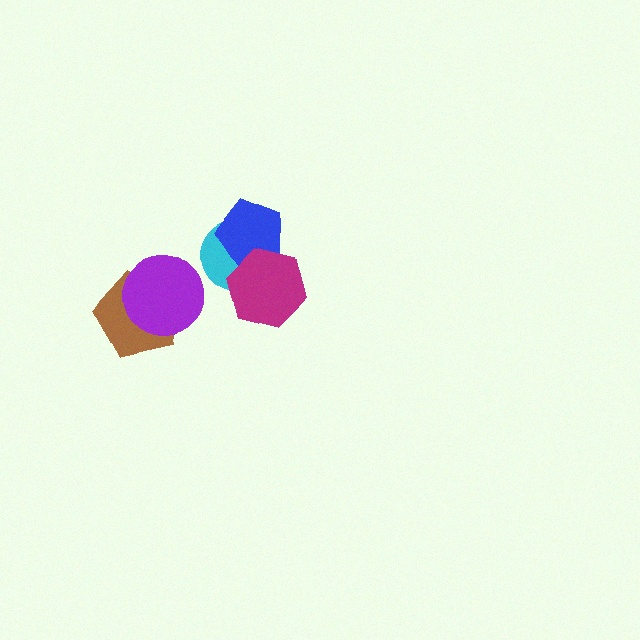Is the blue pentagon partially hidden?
Yes, it is partially covered by another shape.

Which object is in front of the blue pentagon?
The magenta hexagon is in front of the blue pentagon.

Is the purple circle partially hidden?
No, no other shape covers it.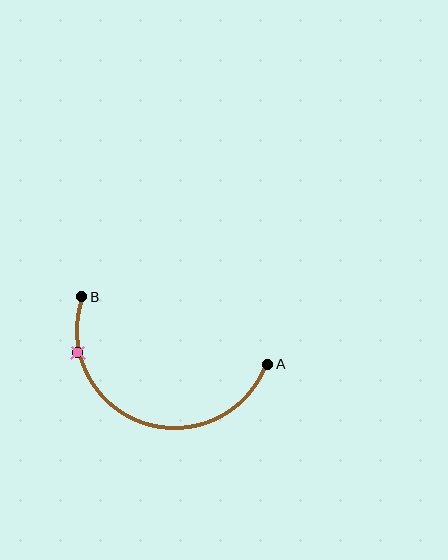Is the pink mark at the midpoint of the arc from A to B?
No. The pink mark lies on the arc but is closer to endpoint B. The arc midpoint would be at the point on the curve equidistant along the arc from both A and B.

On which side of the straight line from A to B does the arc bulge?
The arc bulges below the straight line connecting A and B.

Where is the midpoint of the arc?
The arc midpoint is the point on the curve farthest from the straight line joining A and B. It sits below that line.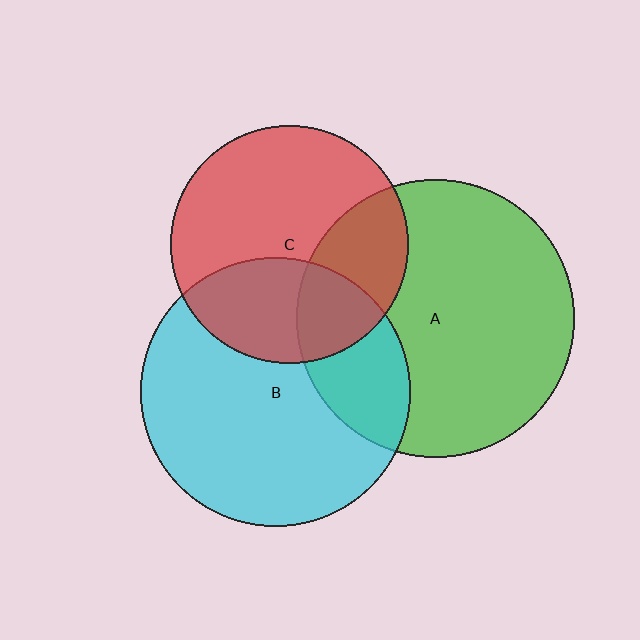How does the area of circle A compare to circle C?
Approximately 1.4 times.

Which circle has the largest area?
Circle A (green).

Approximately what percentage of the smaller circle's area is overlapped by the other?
Approximately 25%.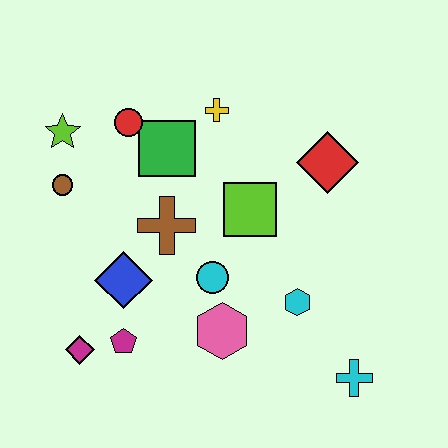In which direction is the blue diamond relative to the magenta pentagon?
The blue diamond is above the magenta pentagon.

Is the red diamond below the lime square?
No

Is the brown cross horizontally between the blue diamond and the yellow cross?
Yes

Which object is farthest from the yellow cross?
The cyan cross is farthest from the yellow cross.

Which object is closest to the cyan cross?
The cyan hexagon is closest to the cyan cross.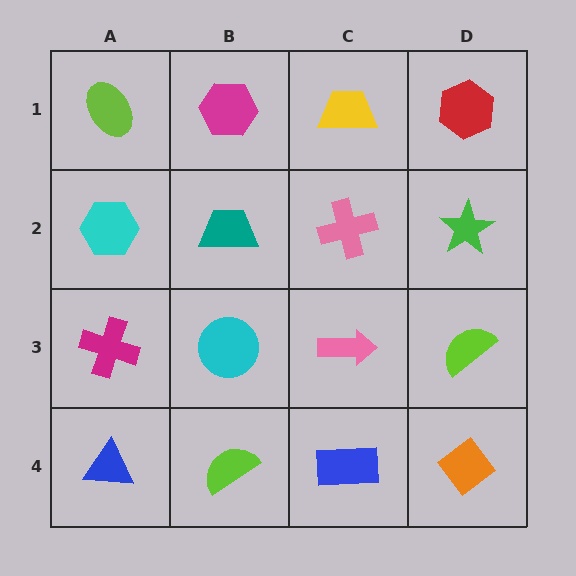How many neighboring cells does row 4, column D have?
2.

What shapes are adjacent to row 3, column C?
A pink cross (row 2, column C), a blue rectangle (row 4, column C), a cyan circle (row 3, column B), a lime semicircle (row 3, column D).